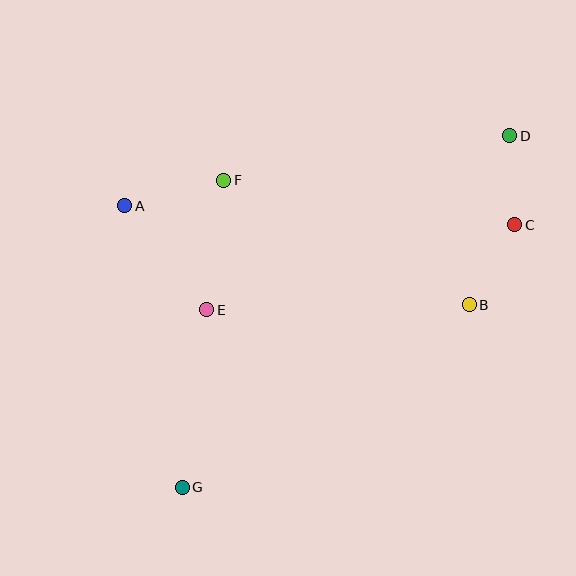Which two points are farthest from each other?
Points D and G are farthest from each other.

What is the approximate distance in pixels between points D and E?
The distance between D and E is approximately 350 pixels.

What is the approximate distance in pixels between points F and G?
The distance between F and G is approximately 310 pixels.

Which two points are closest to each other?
Points C and D are closest to each other.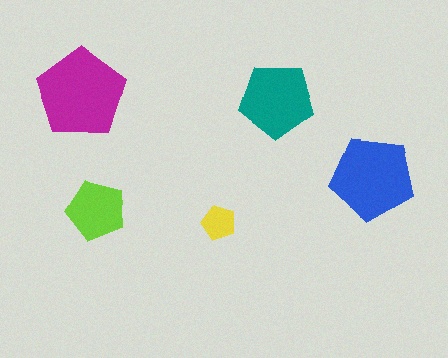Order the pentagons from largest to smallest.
the magenta one, the blue one, the teal one, the lime one, the yellow one.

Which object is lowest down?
The yellow pentagon is bottommost.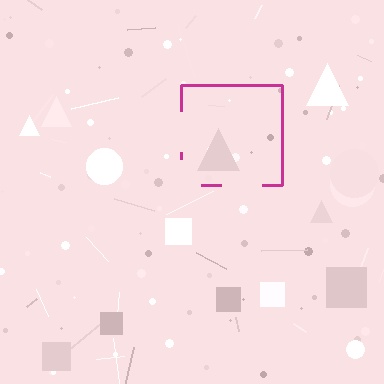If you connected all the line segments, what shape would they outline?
They would outline a square.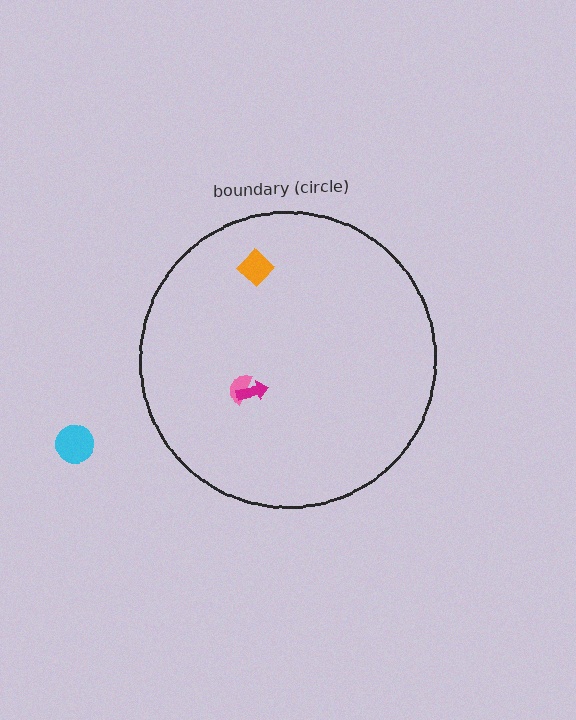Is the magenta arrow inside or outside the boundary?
Inside.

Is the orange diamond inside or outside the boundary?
Inside.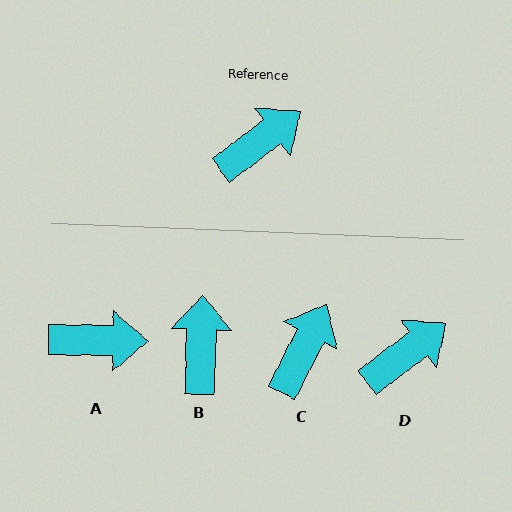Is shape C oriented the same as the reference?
No, it is off by about 26 degrees.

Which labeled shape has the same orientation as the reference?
D.